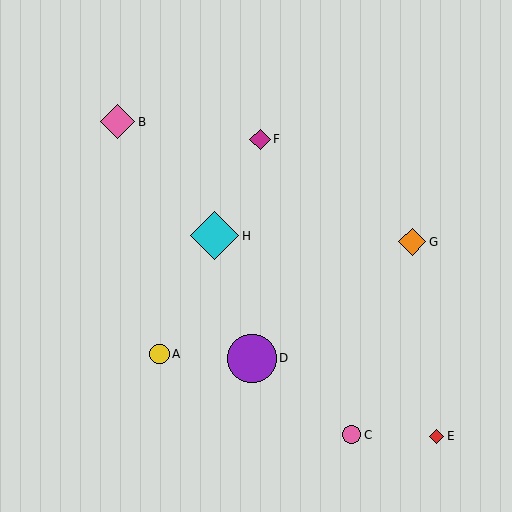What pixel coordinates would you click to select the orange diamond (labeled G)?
Click at (412, 242) to select the orange diamond G.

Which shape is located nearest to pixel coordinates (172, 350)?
The yellow circle (labeled A) at (159, 354) is nearest to that location.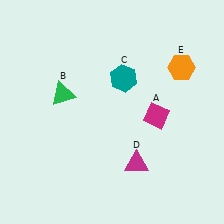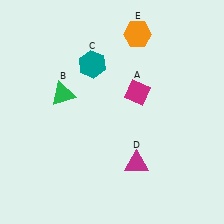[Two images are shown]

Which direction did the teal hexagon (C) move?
The teal hexagon (C) moved left.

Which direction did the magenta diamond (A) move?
The magenta diamond (A) moved up.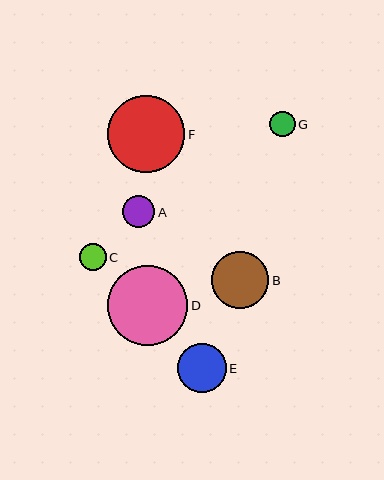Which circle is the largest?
Circle D is the largest with a size of approximately 80 pixels.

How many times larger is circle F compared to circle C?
Circle F is approximately 2.9 times the size of circle C.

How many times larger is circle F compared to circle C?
Circle F is approximately 2.9 times the size of circle C.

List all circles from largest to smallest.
From largest to smallest: D, F, B, E, A, C, G.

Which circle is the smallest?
Circle G is the smallest with a size of approximately 25 pixels.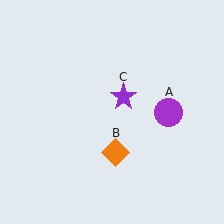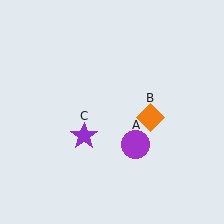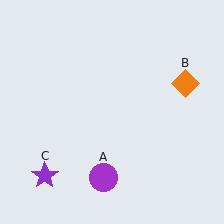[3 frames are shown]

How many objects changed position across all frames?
3 objects changed position: purple circle (object A), orange diamond (object B), purple star (object C).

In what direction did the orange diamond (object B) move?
The orange diamond (object B) moved up and to the right.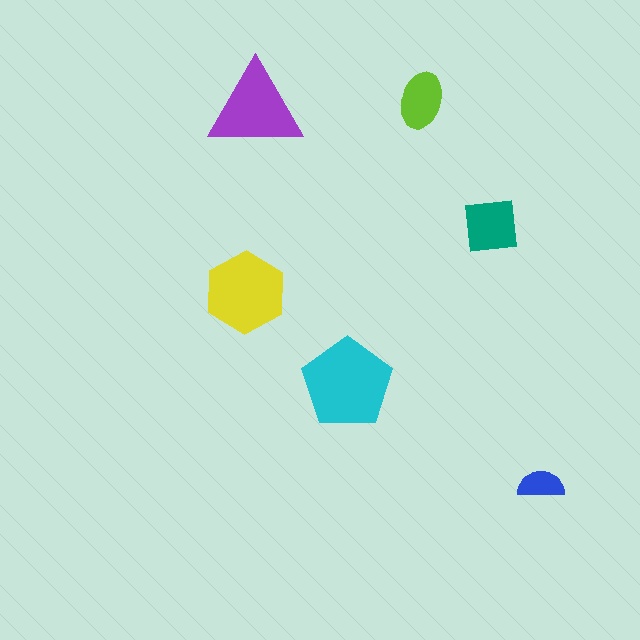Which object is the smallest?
The blue semicircle.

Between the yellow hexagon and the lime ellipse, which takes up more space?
The yellow hexagon.